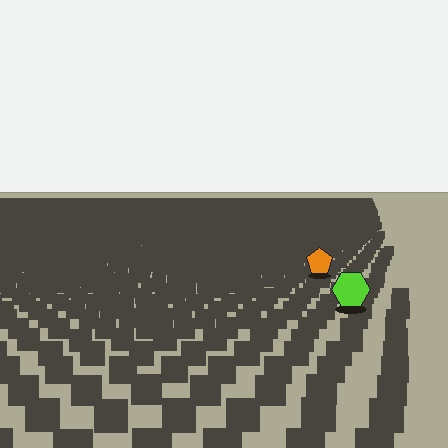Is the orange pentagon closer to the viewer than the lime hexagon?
No. The lime hexagon is closer — you can tell from the texture gradient: the ground texture is coarser near it.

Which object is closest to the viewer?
The lime hexagon is closest. The texture marks near it are larger and more spread out.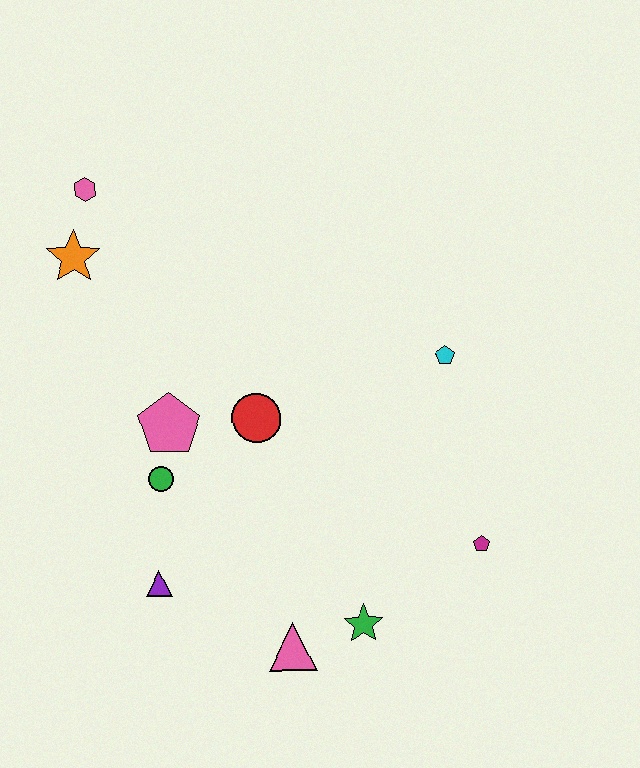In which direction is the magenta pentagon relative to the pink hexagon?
The magenta pentagon is to the right of the pink hexagon.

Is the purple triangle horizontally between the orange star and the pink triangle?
Yes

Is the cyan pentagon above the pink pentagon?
Yes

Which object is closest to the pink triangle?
The green star is closest to the pink triangle.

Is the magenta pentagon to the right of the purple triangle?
Yes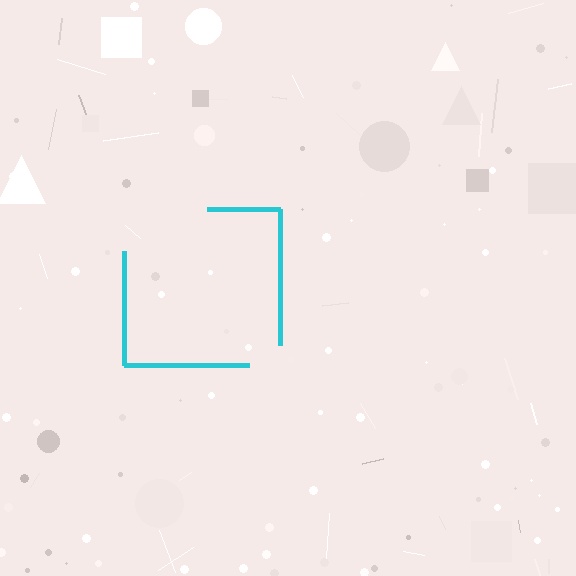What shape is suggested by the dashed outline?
The dashed outline suggests a square.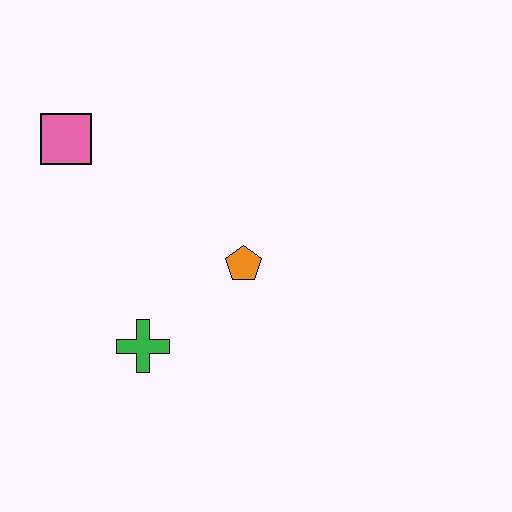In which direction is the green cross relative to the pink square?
The green cross is below the pink square.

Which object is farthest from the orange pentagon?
The pink square is farthest from the orange pentagon.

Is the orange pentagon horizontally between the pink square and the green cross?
No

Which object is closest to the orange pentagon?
The green cross is closest to the orange pentagon.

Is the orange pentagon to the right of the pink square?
Yes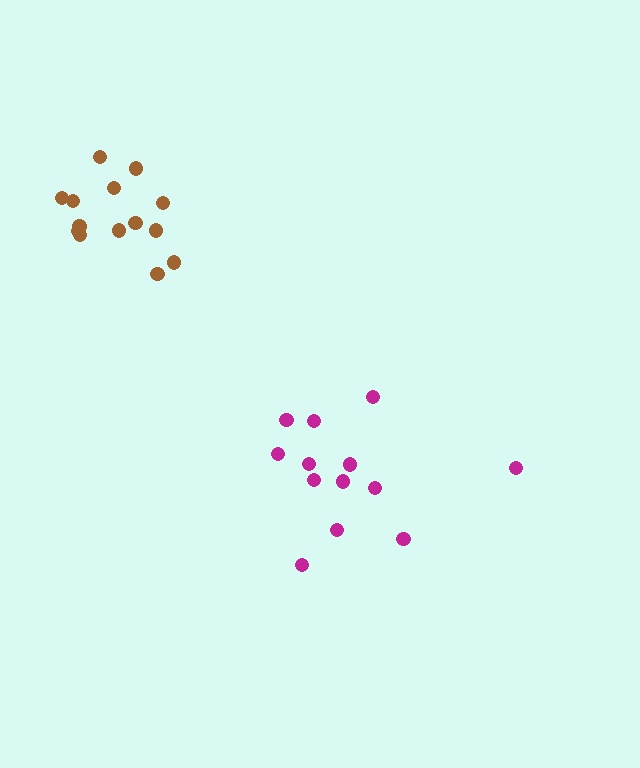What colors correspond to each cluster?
The clusters are colored: magenta, brown.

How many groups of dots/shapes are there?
There are 2 groups.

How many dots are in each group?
Group 1: 13 dots, Group 2: 14 dots (27 total).